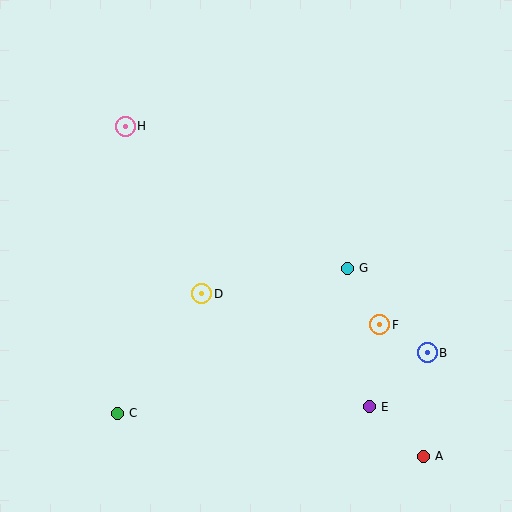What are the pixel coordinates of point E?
Point E is at (369, 407).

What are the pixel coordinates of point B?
Point B is at (427, 353).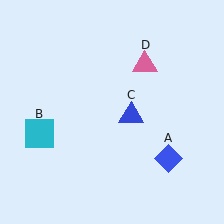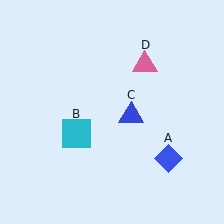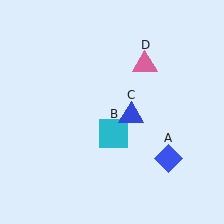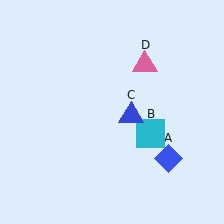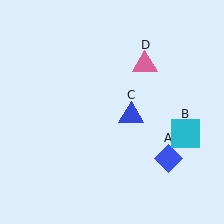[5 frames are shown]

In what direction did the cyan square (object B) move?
The cyan square (object B) moved right.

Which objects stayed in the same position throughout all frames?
Blue diamond (object A) and blue triangle (object C) and pink triangle (object D) remained stationary.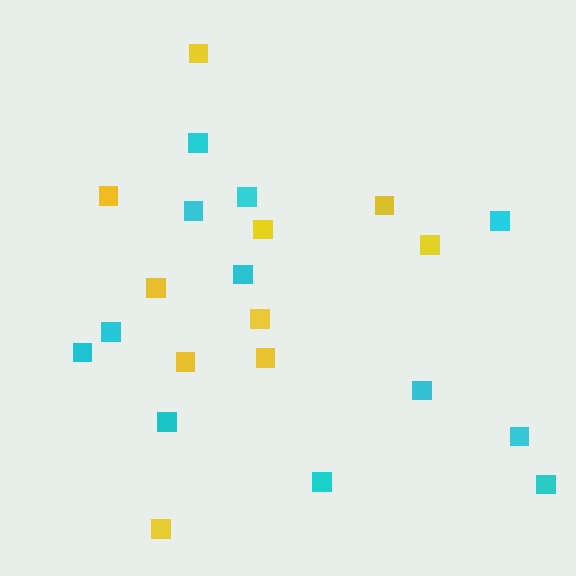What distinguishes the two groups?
There are 2 groups: one group of yellow squares (10) and one group of cyan squares (12).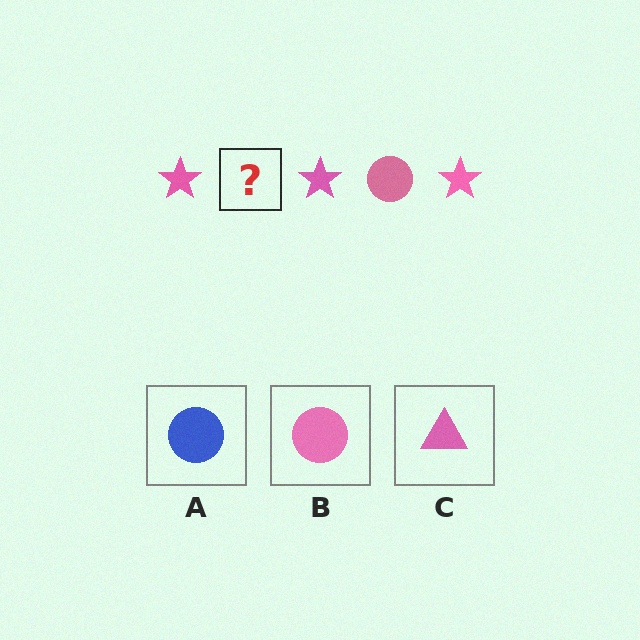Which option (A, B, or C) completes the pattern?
B.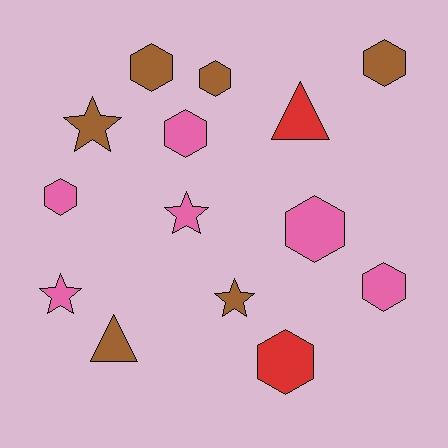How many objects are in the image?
There are 14 objects.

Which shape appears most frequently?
Hexagon, with 8 objects.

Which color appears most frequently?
Pink, with 6 objects.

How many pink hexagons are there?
There are 4 pink hexagons.